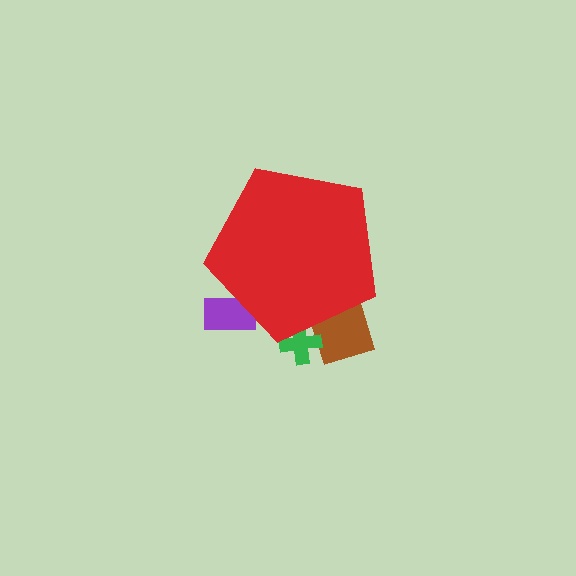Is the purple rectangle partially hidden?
Yes, the purple rectangle is partially hidden behind the red pentagon.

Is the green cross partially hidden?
Yes, the green cross is partially hidden behind the red pentagon.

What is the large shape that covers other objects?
A red pentagon.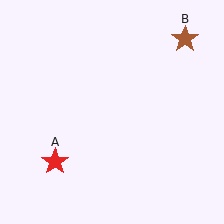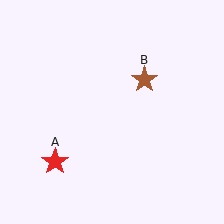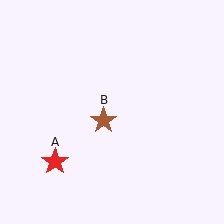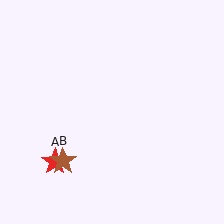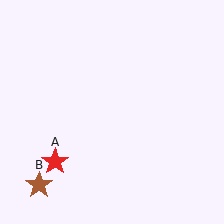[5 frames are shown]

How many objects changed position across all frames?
1 object changed position: brown star (object B).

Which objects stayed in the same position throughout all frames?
Red star (object A) remained stationary.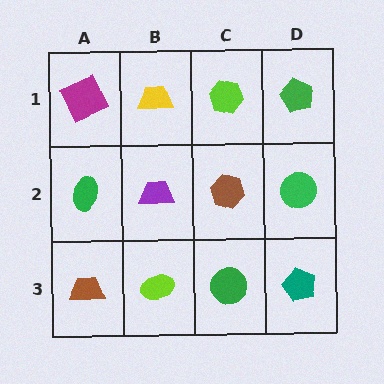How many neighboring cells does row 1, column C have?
3.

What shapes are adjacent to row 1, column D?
A green circle (row 2, column D), a lime hexagon (row 1, column C).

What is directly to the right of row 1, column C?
A green pentagon.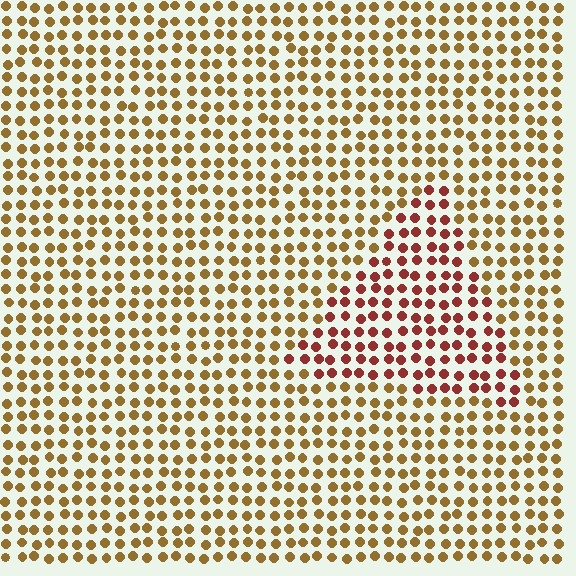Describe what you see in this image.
The image is filled with small brown elements in a uniform arrangement. A triangle-shaped region is visible where the elements are tinted to a slightly different hue, forming a subtle color boundary.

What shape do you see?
I see a triangle.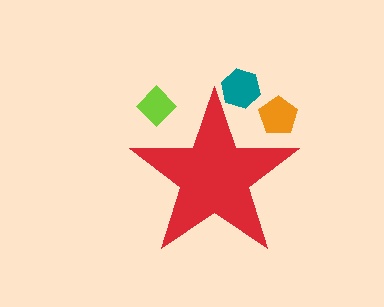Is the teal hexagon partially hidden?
Yes, the teal hexagon is partially hidden behind the red star.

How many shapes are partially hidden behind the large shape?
3 shapes are partially hidden.